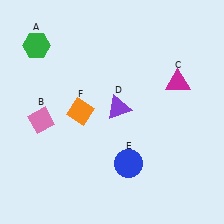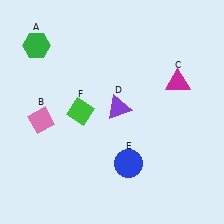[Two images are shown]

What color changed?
The diamond (F) changed from orange in Image 1 to green in Image 2.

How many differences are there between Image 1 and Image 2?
There is 1 difference between the two images.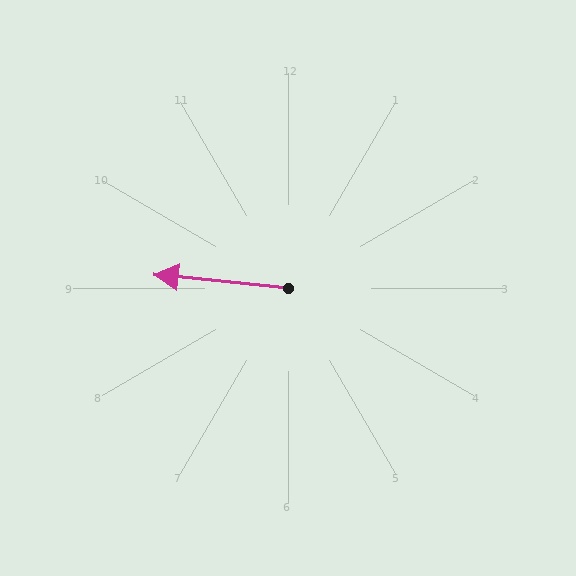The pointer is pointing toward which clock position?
Roughly 9 o'clock.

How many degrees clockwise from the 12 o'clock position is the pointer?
Approximately 276 degrees.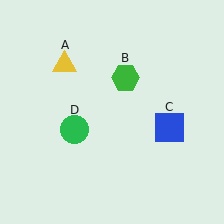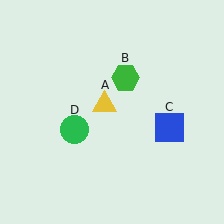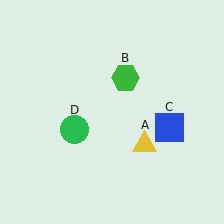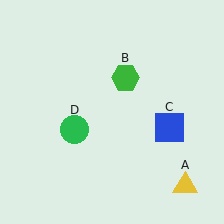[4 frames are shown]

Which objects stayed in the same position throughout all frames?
Green hexagon (object B) and blue square (object C) and green circle (object D) remained stationary.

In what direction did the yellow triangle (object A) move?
The yellow triangle (object A) moved down and to the right.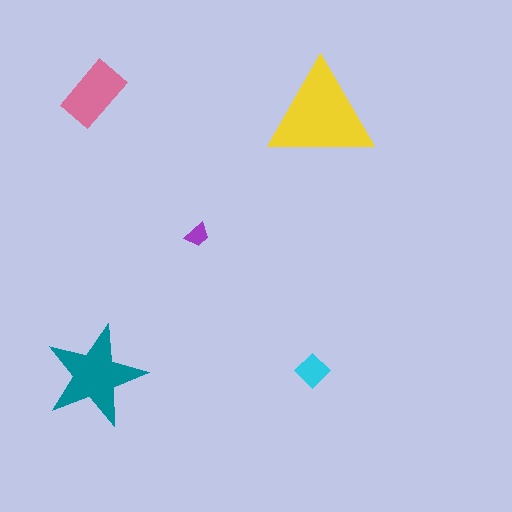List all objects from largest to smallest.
The yellow triangle, the teal star, the pink rectangle, the cyan diamond, the purple trapezoid.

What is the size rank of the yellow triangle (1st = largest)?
1st.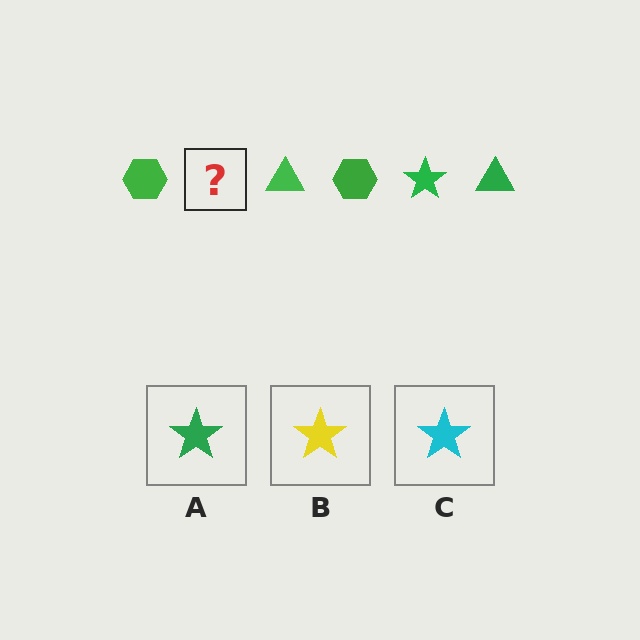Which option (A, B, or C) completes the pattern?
A.